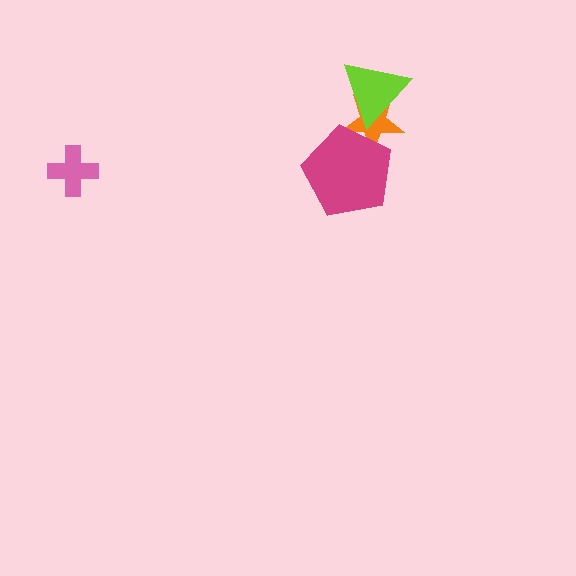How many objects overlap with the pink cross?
0 objects overlap with the pink cross.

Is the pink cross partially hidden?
No, no other shape covers it.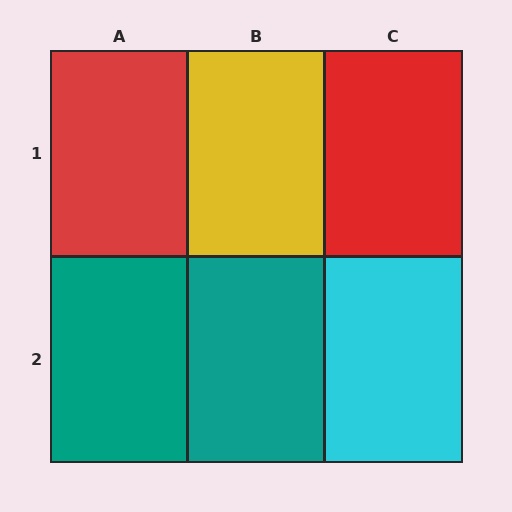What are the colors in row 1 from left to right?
Red, yellow, red.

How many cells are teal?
2 cells are teal.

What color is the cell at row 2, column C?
Cyan.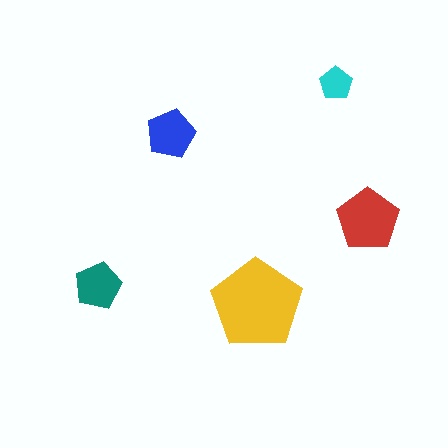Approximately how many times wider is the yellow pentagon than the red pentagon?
About 1.5 times wider.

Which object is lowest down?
The yellow pentagon is bottommost.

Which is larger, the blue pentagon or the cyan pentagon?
The blue one.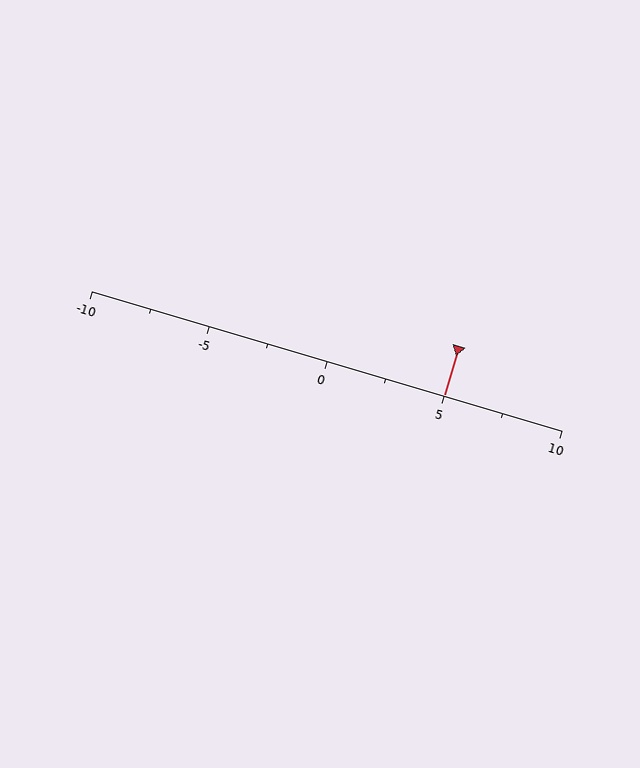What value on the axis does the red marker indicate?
The marker indicates approximately 5.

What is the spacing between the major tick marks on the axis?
The major ticks are spaced 5 apart.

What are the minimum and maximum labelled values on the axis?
The axis runs from -10 to 10.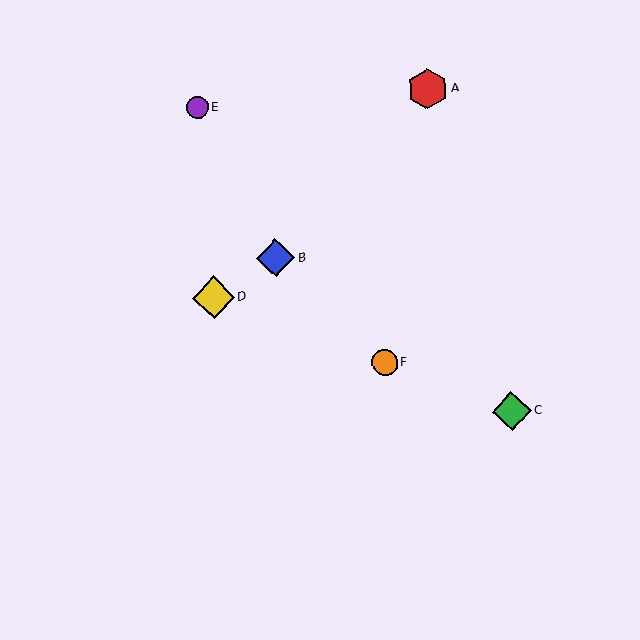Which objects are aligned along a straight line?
Objects C, D, F are aligned along a straight line.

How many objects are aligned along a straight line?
3 objects (C, D, F) are aligned along a straight line.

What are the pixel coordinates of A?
Object A is at (427, 89).